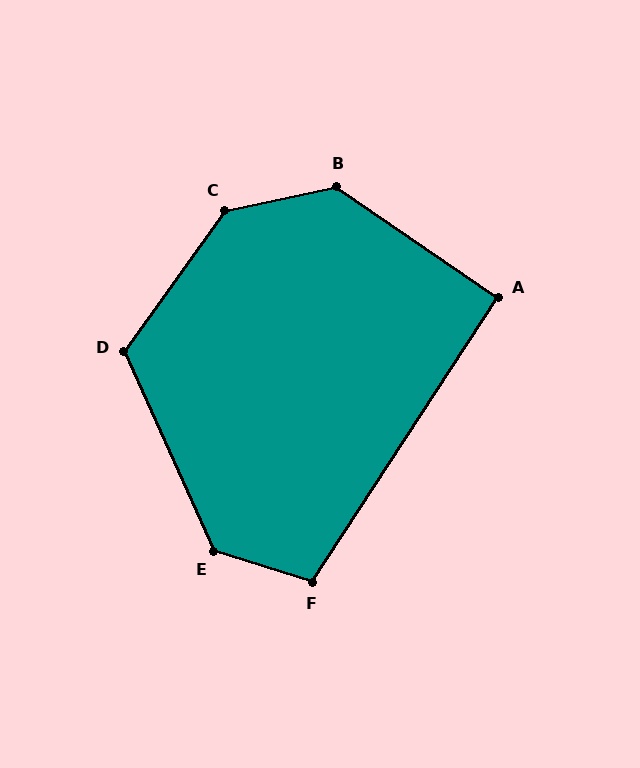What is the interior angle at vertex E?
Approximately 131 degrees (obtuse).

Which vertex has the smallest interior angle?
A, at approximately 91 degrees.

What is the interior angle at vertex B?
Approximately 134 degrees (obtuse).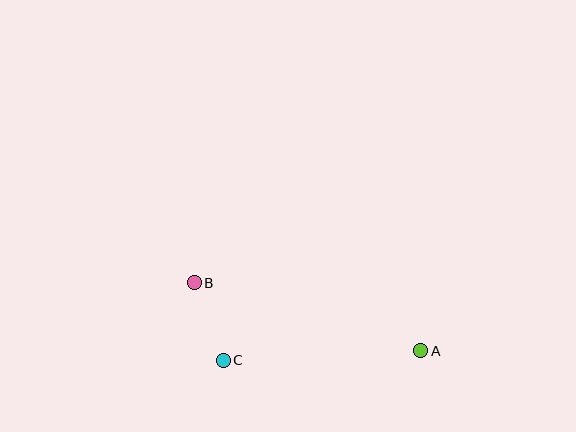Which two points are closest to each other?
Points B and C are closest to each other.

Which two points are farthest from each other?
Points A and B are farthest from each other.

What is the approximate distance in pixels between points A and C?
The distance between A and C is approximately 198 pixels.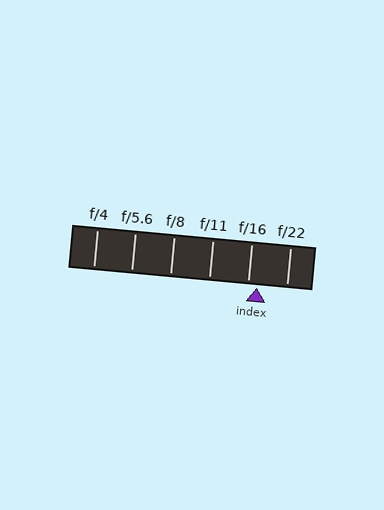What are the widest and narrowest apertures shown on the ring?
The widest aperture shown is f/4 and the narrowest is f/22.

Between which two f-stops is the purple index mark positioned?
The index mark is between f/16 and f/22.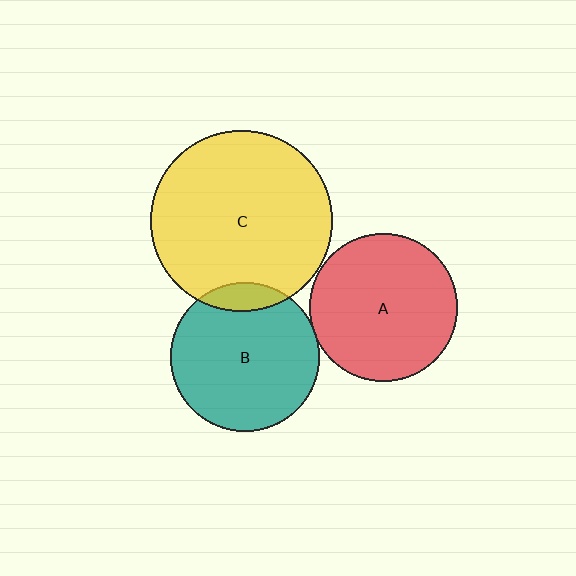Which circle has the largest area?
Circle C (yellow).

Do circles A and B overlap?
Yes.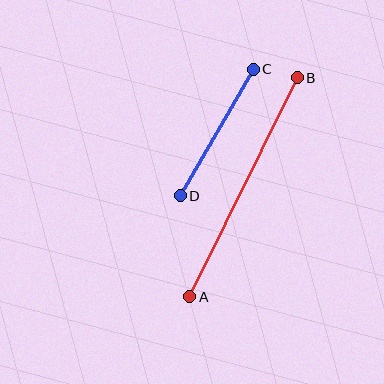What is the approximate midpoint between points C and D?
The midpoint is at approximately (217, 133) pixels.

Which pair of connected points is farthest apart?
Points A and B are farthest apart.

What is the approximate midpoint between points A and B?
The midpoint is at approximately (244, 187) pixels.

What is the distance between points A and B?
The distance is approximately 244 pixels.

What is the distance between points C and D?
The distance is approximately 147 pixels.